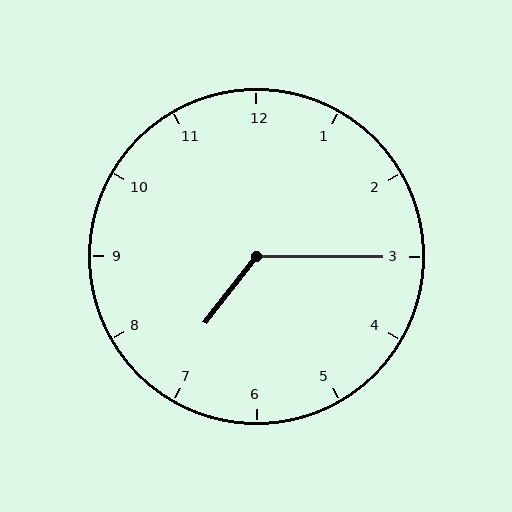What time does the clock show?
7:15.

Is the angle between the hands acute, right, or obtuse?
It is obtuse.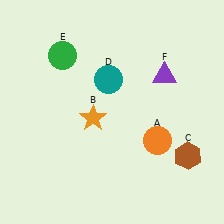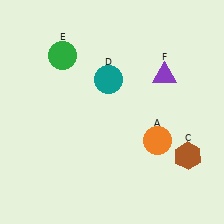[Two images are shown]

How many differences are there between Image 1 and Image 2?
There is 1 difference between the two images.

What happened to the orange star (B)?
The orange star (B) was removed in Image 2. It was in the bottom-left area of Image 1.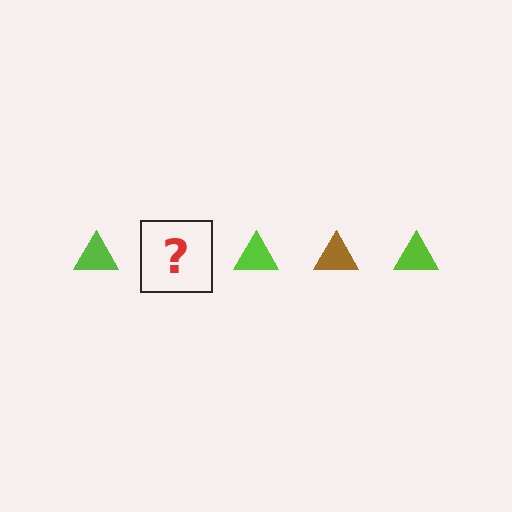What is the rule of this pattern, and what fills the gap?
The rule is that the pattern cycles through lime, brown triangles. The gap should be filled with a brown triangle.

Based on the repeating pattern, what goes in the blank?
The blank should be a brown triangle.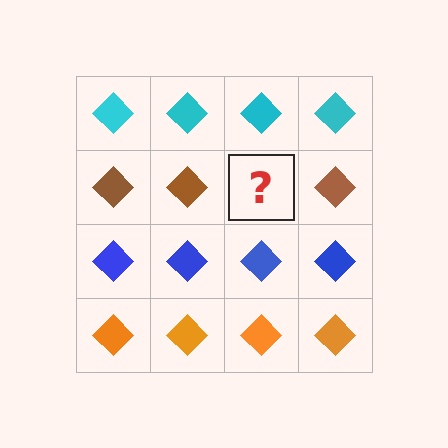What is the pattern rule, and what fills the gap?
The rule is that each row has a consistent color. The gap should be filled with a brown diamond.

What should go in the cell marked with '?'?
The missing cell should contain a brown diamond.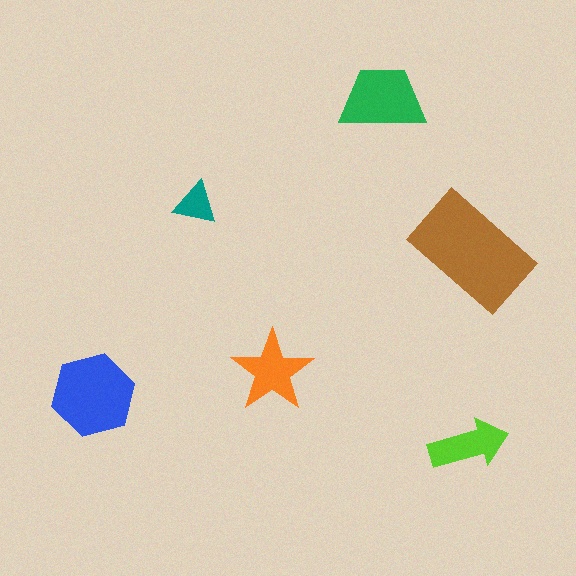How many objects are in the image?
There are 6 objects in the image.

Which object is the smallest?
The teal triangle.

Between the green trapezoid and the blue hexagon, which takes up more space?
The blue hexagon.